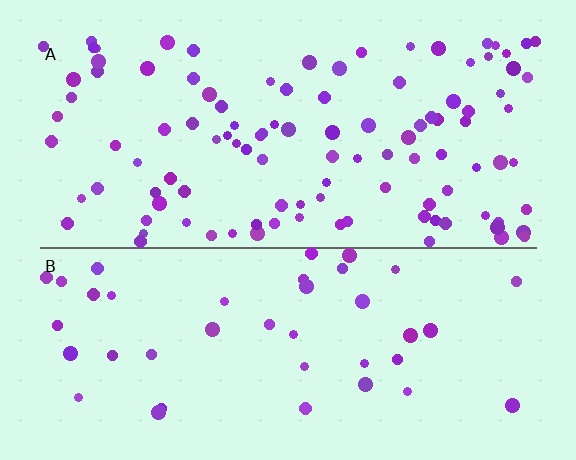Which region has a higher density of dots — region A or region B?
A (the top).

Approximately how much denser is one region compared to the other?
Approximately 2.6× — region A over region B.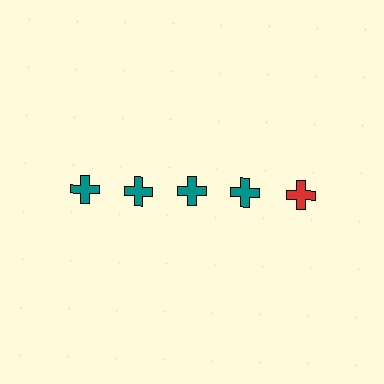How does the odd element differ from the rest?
It has a different color: red instead of teal.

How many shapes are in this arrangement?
There are 5 shapes arranged in a grid pattern.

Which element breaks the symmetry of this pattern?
The red cross in the top row, rightmost column breaks the symmetry. All other shapes are teal crosses.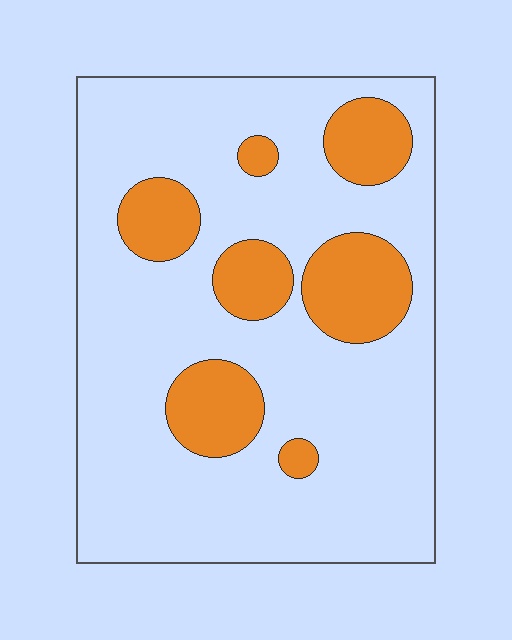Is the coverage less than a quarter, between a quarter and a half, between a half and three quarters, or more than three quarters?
Less than a quarter.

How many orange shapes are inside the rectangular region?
7.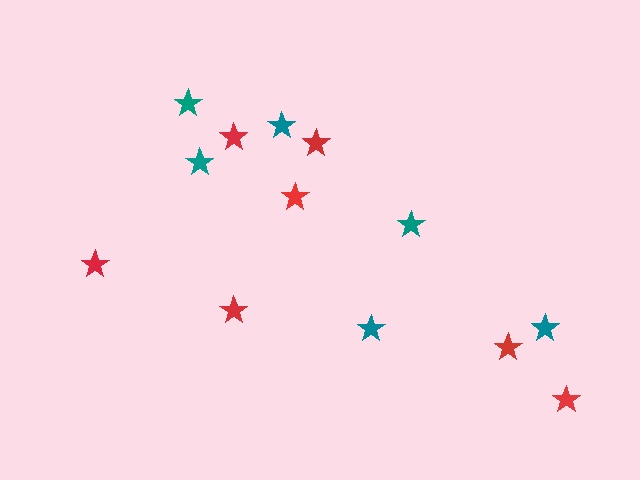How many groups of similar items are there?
There are 2 groups: one group of teal stars (6) and one group of red stars (7).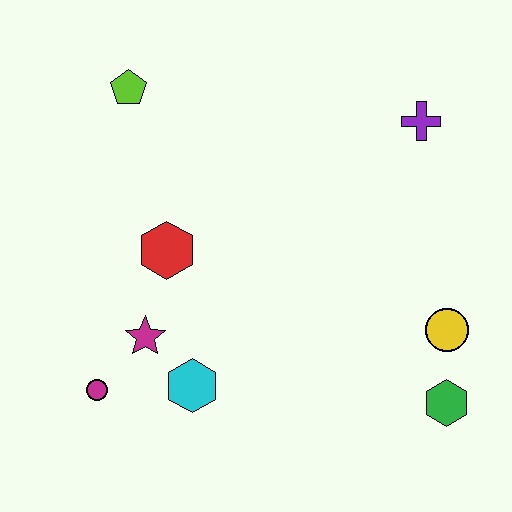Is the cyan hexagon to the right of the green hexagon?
No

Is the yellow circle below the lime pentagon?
Yes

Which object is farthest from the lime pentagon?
The green hexagon is farthest from the lime pentagon.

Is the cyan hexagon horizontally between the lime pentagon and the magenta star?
No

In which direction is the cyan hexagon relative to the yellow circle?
The cyan hexagon is to the left of the yellow circle.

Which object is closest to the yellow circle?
The green hexagon is closest to the yellow circle.